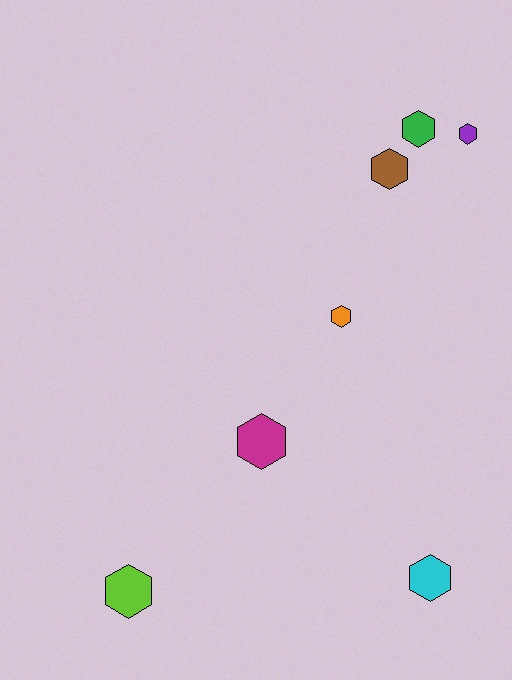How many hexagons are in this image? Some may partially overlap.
There are 7 hexagons.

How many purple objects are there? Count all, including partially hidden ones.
There is 1 purple object.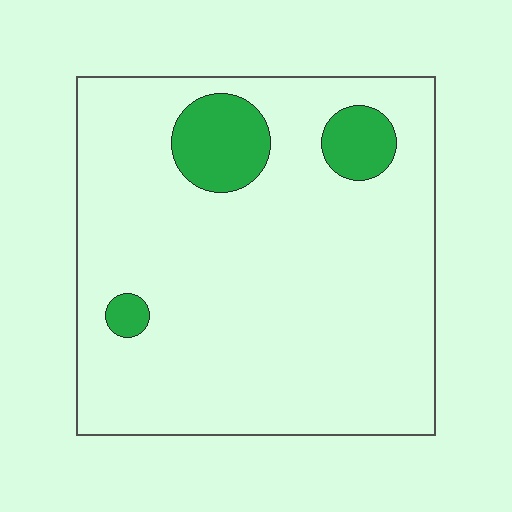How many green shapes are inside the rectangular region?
3.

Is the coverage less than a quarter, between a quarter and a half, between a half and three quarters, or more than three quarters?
Less than a quarter.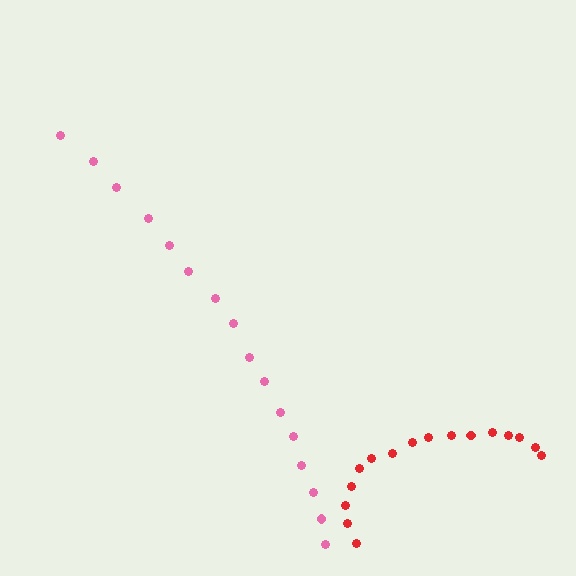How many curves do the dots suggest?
There are 2 distinct paths.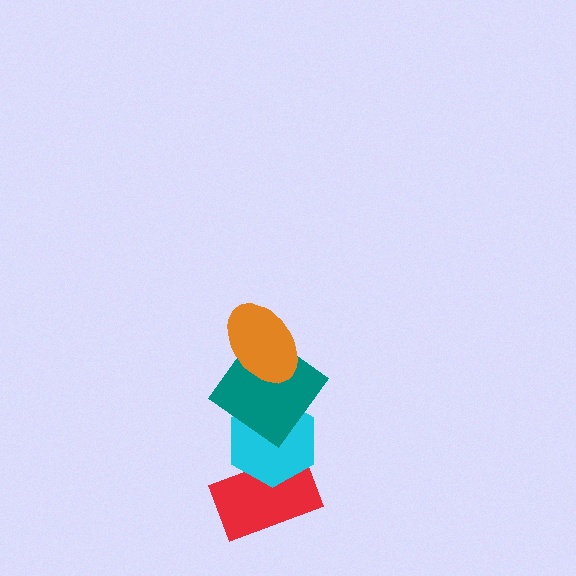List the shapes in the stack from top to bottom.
From top to bottom: the orange ellipse, the teal diamond, the cyan hexagon, the red rectangle.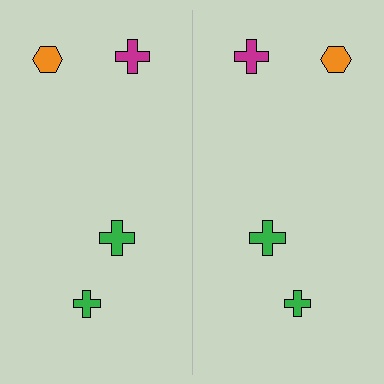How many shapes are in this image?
There are 8 shapes in this image.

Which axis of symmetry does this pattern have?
The pattern has a vertical axis of symmetry running through the center of the image.